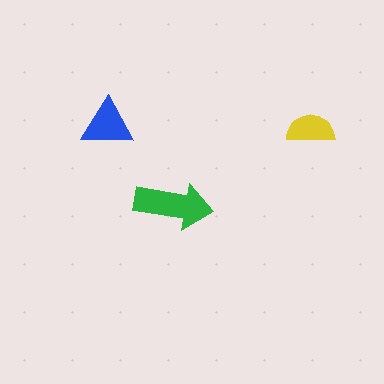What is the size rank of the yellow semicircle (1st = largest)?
3rd.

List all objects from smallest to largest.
The yellow semicircle, the blue triangle, the green arrow.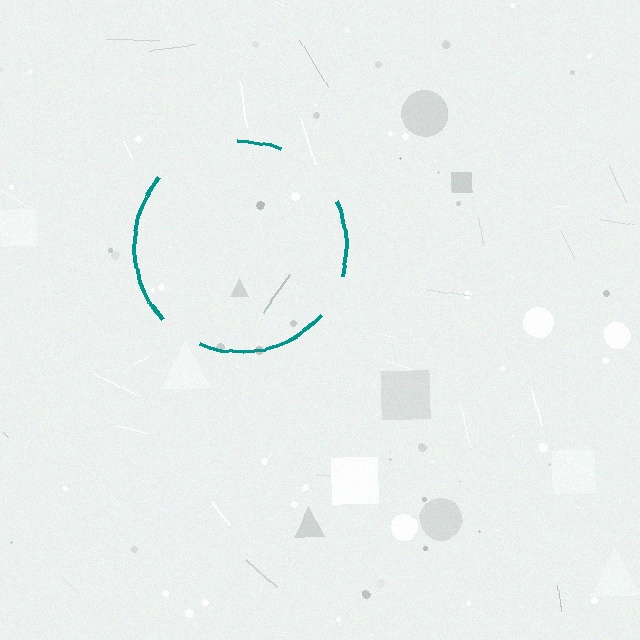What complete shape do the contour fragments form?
The contour fragments form a circle.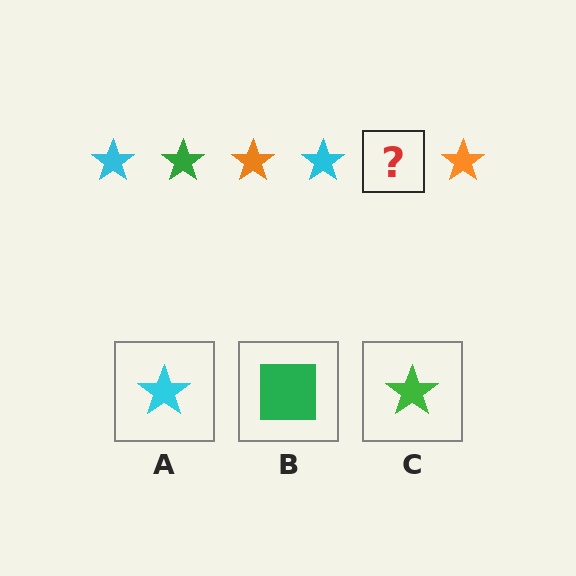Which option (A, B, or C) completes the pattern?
C.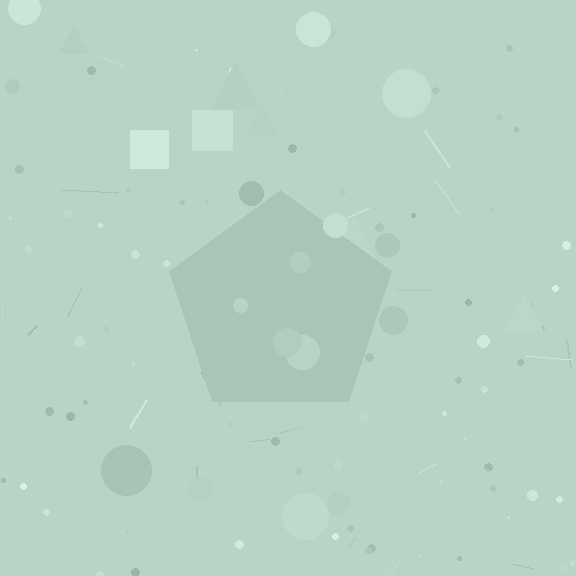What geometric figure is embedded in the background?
A pentagon is embedded in the background.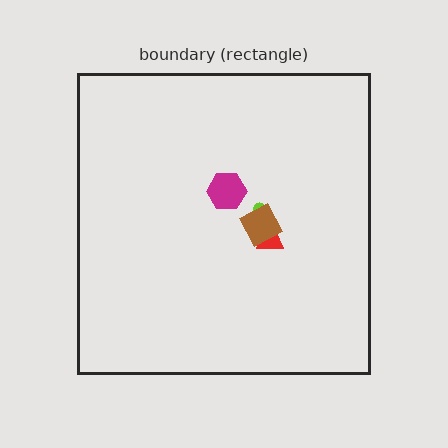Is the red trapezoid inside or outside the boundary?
Inside.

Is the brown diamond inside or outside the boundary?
Inside.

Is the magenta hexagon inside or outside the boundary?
Inside.